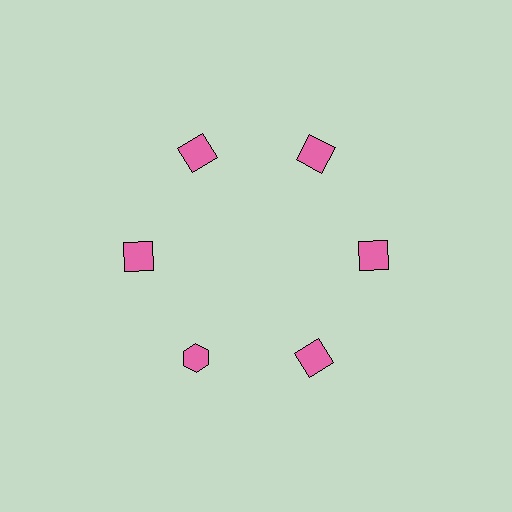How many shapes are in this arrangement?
There are 6 shapes arranged in a ring pattern.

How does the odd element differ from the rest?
It has a different shape: hexagon instead of square.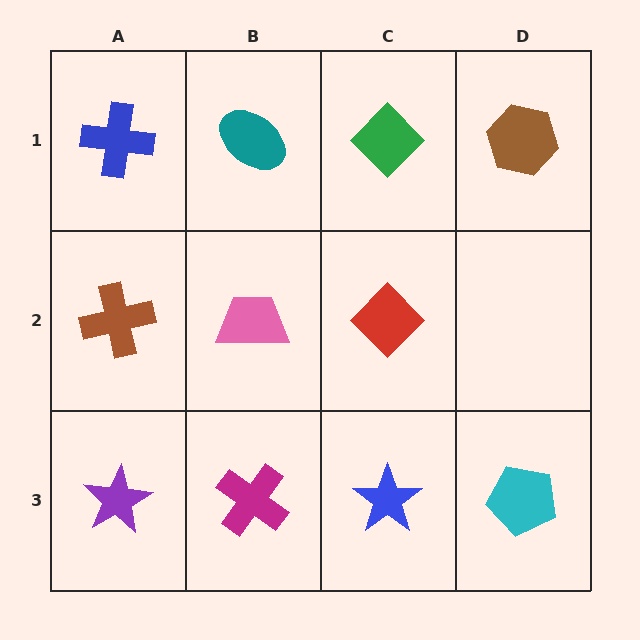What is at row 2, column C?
A red diamond.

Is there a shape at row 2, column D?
No, that cell is empty.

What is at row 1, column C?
A green diamond.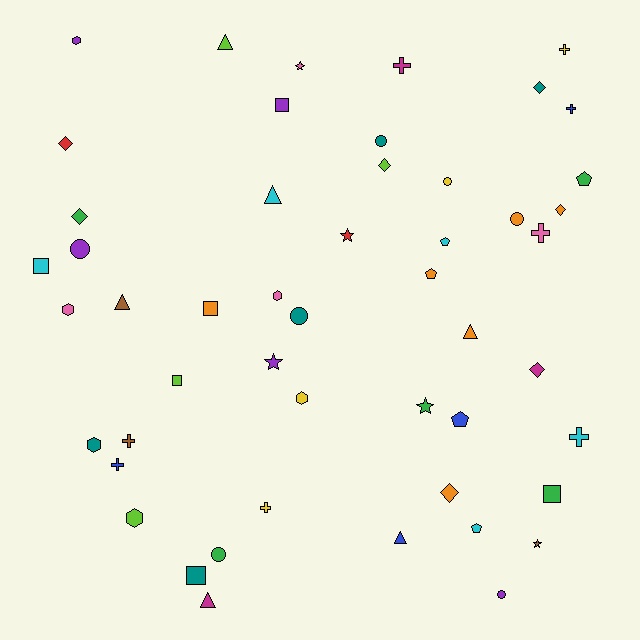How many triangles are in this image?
There are 6 triangles.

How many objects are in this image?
There are 50 objects.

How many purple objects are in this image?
There are 5 purple objects.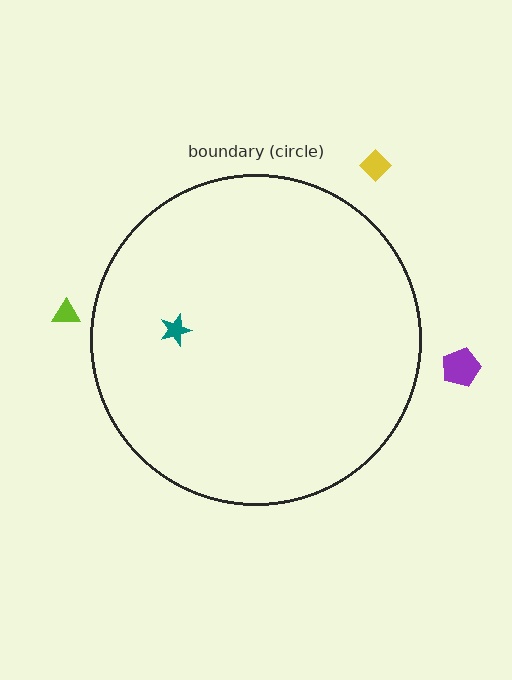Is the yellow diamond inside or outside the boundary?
Outside.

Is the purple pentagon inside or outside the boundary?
Outside.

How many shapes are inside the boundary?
1 inside, 3 outside.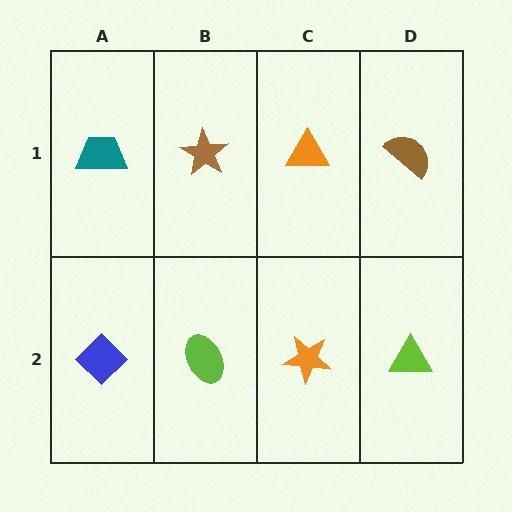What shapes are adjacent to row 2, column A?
A teal trapezoid (row 1, column A), a lime ellipse (row 2, column B).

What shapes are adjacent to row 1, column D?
A lime triangle (row 2, column D), an orange triangle (row 1, column C).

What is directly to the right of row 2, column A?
A lime ellipse.